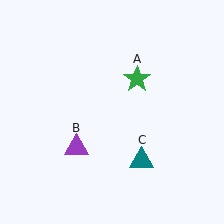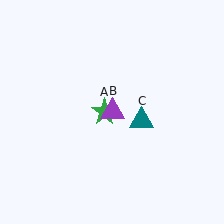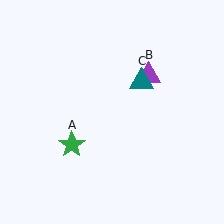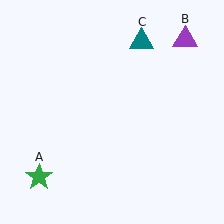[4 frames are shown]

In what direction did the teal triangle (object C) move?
The teal triangle (object C) moved up.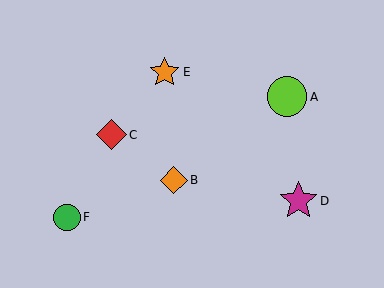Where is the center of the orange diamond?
The center of the orange diamond is at (174, 180).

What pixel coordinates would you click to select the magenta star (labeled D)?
Click at (298, 201) to select the magenta star D.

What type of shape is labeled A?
Shape A is a lime circle.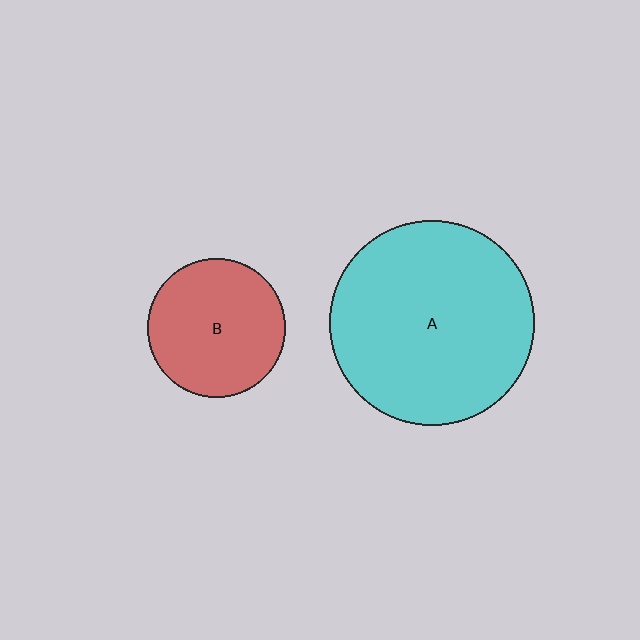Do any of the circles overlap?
No, none of the circles overlap.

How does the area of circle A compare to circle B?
Approximately 2.2 times.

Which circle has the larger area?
Circle A (cyan).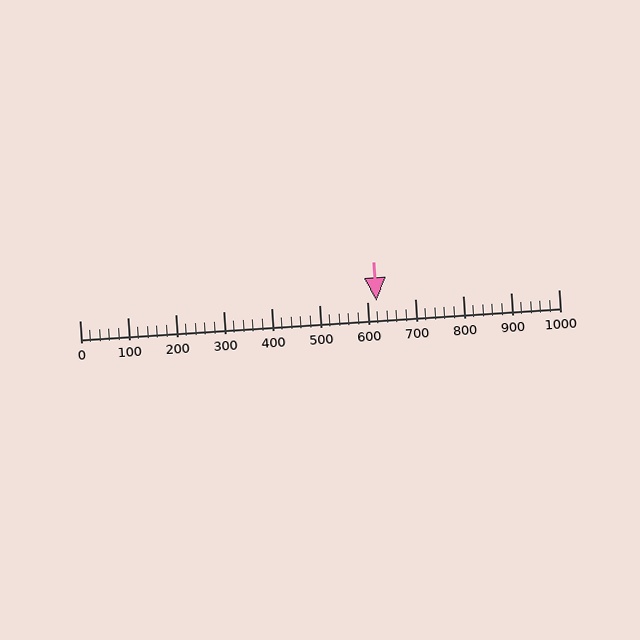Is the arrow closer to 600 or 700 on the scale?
The arrow is closer to 600.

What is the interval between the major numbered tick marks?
The major tick marks are spaced 100 units apart.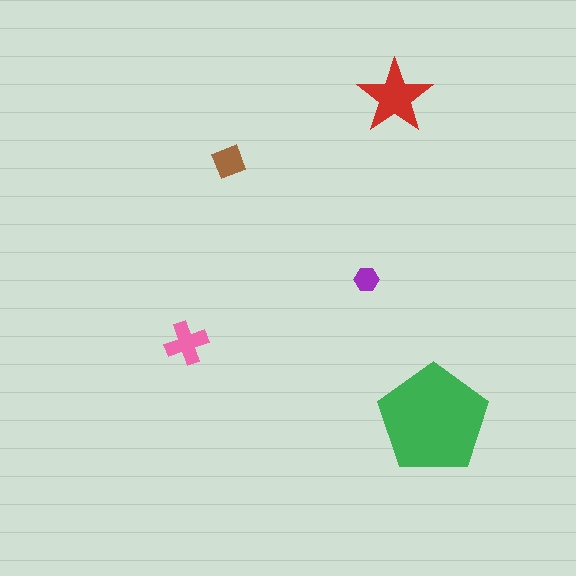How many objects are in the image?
There are 5 objects in the image.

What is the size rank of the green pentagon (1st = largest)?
1st.